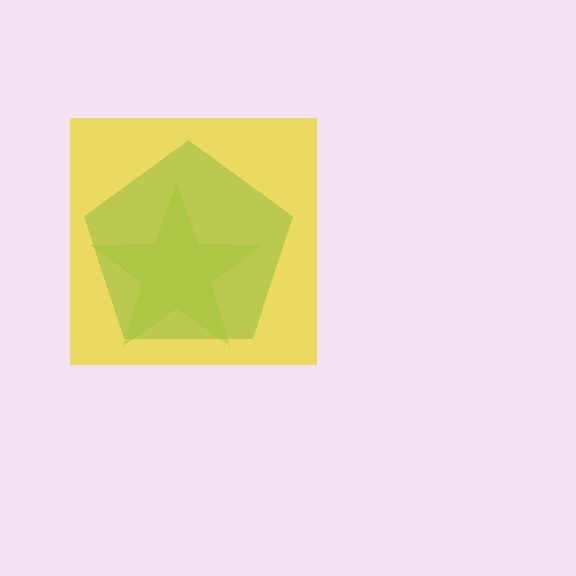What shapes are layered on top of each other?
The layered shapes are: a green star, a teal pentagon, a yellow square.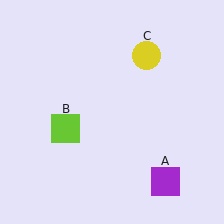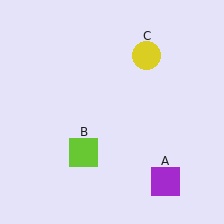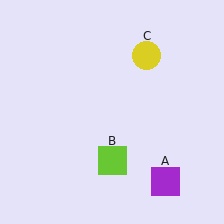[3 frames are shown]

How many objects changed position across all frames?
1 object changed position: lime square (object B).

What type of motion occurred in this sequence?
The lime square (object B) rotated counterclockwise around the center of the scene.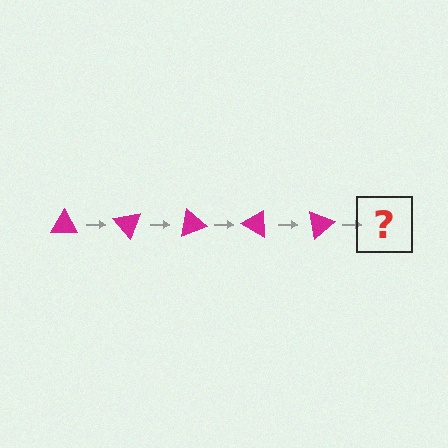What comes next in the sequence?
The next element should be a magenta triangle rotated 250 degrees.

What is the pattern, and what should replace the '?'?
The pattern is that the triangle rotates 50 degrees each step. The '?' should be a magenta triangle rotated 250 degrees.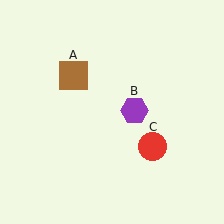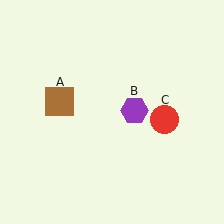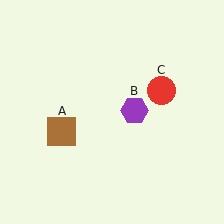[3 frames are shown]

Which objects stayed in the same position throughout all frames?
Purple hexagon (object B) remained stationary.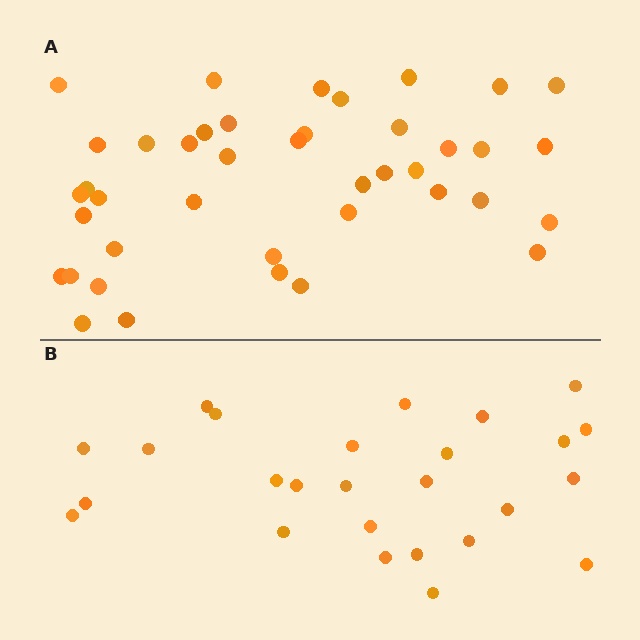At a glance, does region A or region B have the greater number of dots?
Region A (the top region) has more dots.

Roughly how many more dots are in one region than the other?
Region A has approximately 15 more dots than region B.